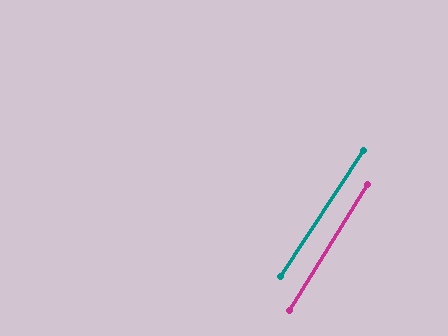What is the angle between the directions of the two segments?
Approximately 2 degrees.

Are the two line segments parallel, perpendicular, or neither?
Parallel — their directions differ by only 1.6°.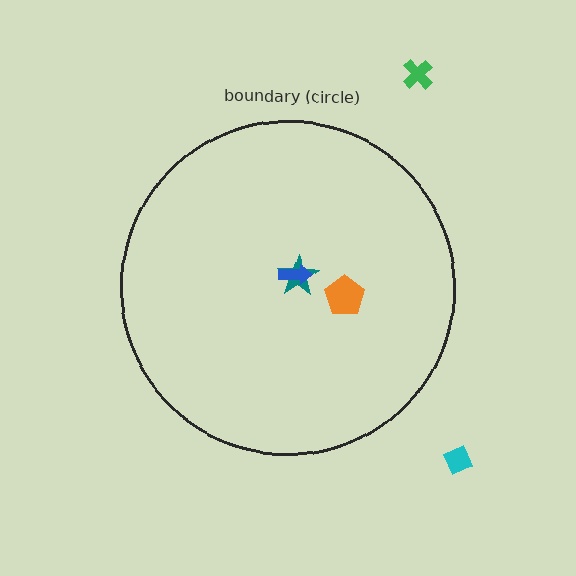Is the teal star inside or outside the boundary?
Inside.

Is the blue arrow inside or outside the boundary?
Inside.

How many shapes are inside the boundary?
3 inside, 2 outside.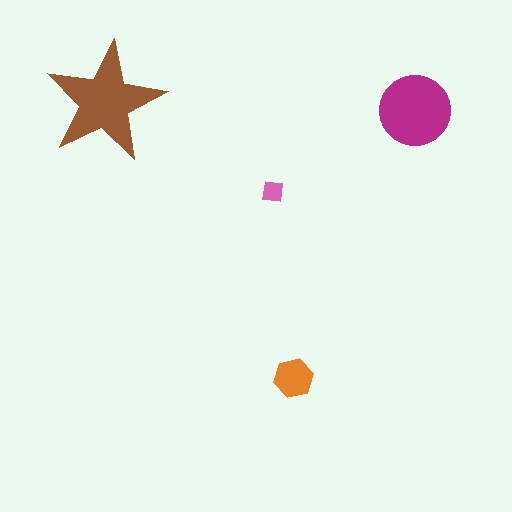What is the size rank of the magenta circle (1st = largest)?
2nd.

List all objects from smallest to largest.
The pink square, the orange hexagon, the magenta circle, the brown star.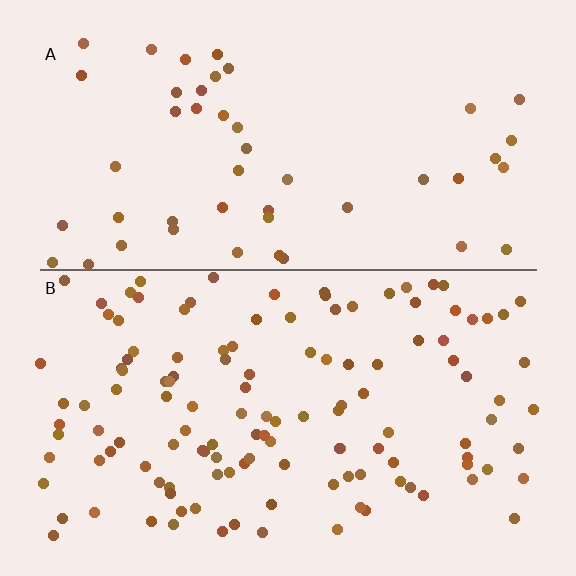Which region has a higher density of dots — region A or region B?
B (the bottom).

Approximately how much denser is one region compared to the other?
Approximately 2.7× — region B over region A.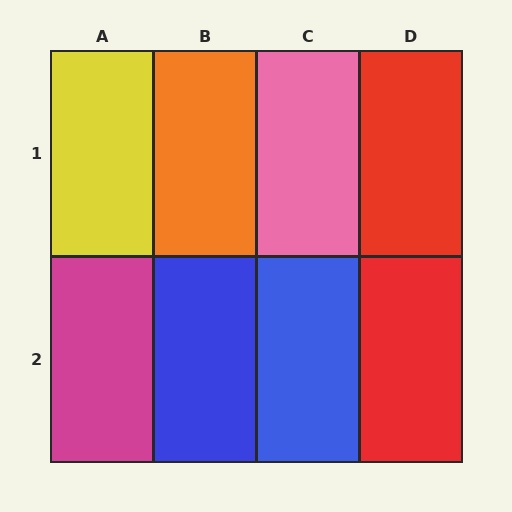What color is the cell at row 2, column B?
Blue.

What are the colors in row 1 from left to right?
Yellow, orange, pink, red.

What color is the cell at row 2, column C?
Blue.